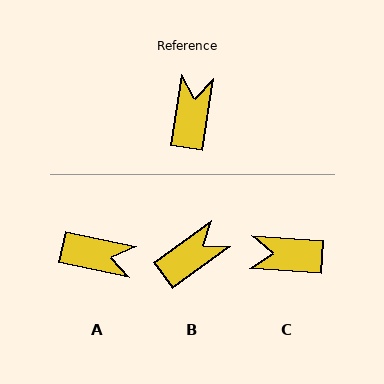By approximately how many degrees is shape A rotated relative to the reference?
Approximately 94 degrees clockwise.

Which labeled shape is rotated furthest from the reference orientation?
C, about 95 degrees away.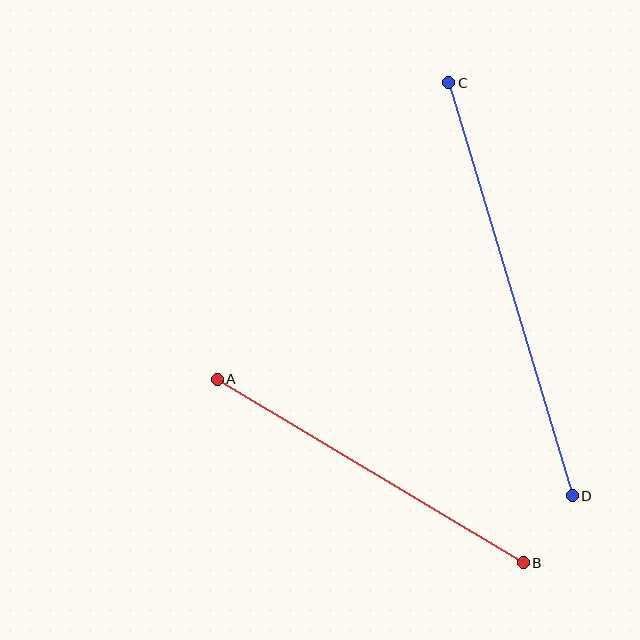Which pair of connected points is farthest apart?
Points C and D are farthest apart.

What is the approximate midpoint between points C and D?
The midpoint is at approximately (511, 289) pixels.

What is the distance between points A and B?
The distance is approximately 357 pixels.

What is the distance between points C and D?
The distance is approximately 431 pixels.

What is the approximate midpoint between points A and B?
The midpoint is at approximately (370, 471) pixels.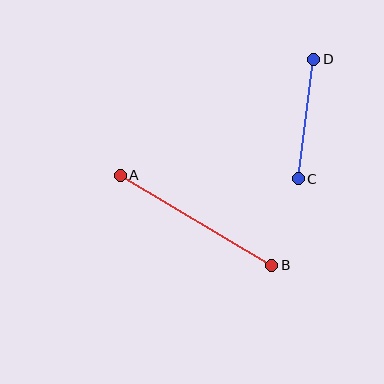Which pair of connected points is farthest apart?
Points A and B are farthest apart.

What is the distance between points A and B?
The distance is approximately 176 pixels.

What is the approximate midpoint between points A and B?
The midpoint is at approximately (196, 220) pixels.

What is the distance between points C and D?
The distance is approximately 120 pixels.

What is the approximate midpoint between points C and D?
The midpoint is at approximately (306, 119) pixels.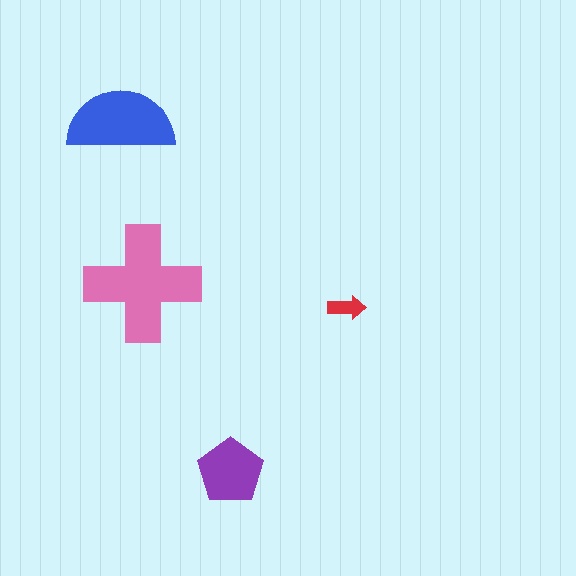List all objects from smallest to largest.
The red arrow, the purple pentagon, the blue semicircle, the pink cross.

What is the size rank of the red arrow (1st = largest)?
4th.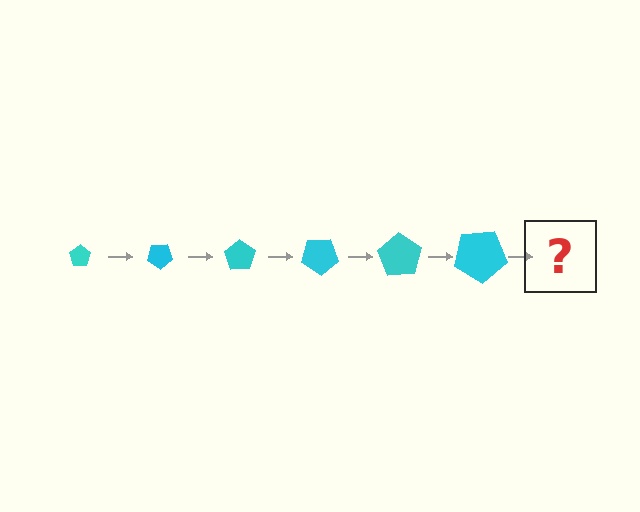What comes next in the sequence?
The next element should be a pentagon, larger than the previous one and rotated 210 degrees from the start.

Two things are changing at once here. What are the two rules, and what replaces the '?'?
The two rules are that the pentagon grows larger each step and it rotates 35 degrees each step. The '?' should be a pentagon, larger than the previous one and rotated 210 degrees from the start.